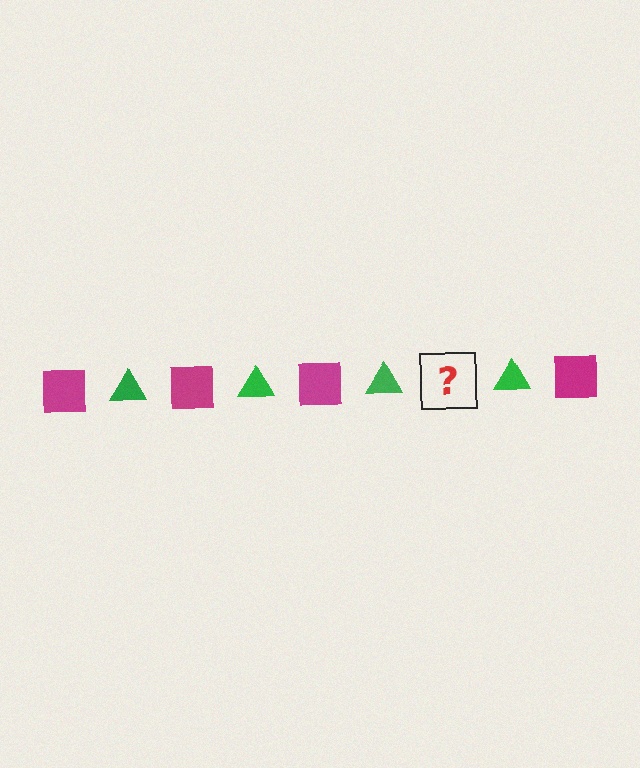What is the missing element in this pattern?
The missing element is a magenta square.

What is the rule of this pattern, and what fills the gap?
The rule is that the pattern alternates between magenta square and green triangle. The gap should be filled with a magenta square.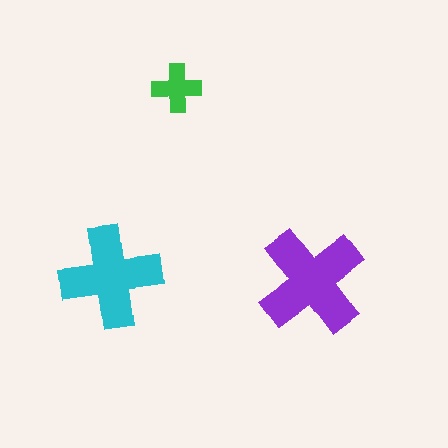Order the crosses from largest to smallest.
the purple one, the cyan one, the green one.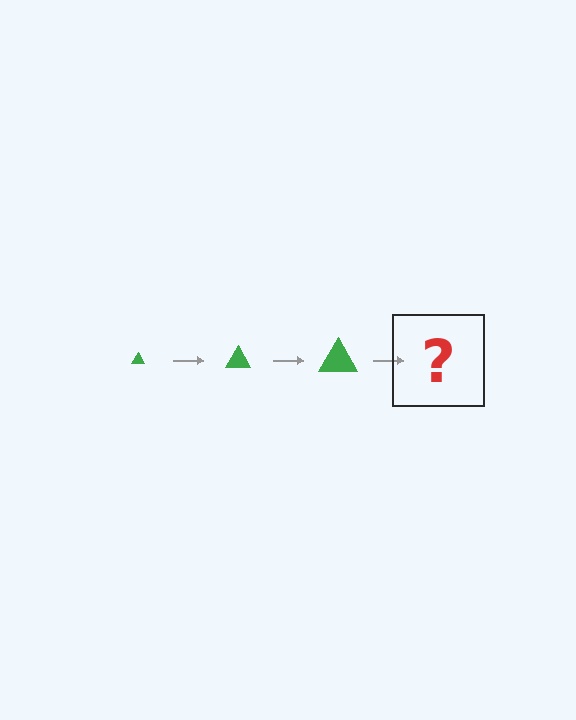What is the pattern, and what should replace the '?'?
The pattern is that the triangle gets progressively larger each step. The '?' should be a green triangle, larger than the previous one.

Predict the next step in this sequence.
The next step is a green triangle, larger than the previous one.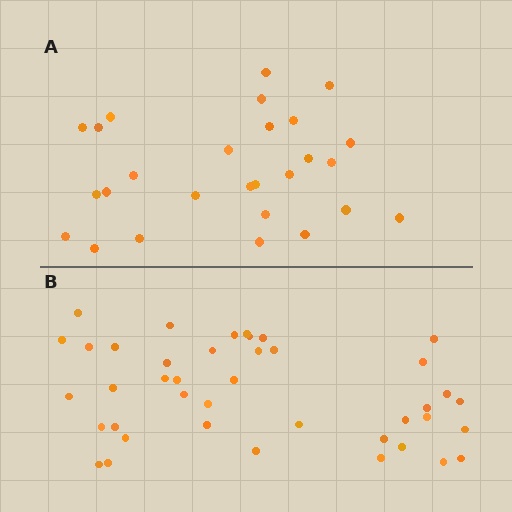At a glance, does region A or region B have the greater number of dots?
Region B (the bottom region) has more dots.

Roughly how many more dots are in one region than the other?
Region B has approximately 15 more dots than region A.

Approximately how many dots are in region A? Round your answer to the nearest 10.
About 30 dots. (The exact count is 27, which rounds to 30.)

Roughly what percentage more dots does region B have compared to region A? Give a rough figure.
About 50% more.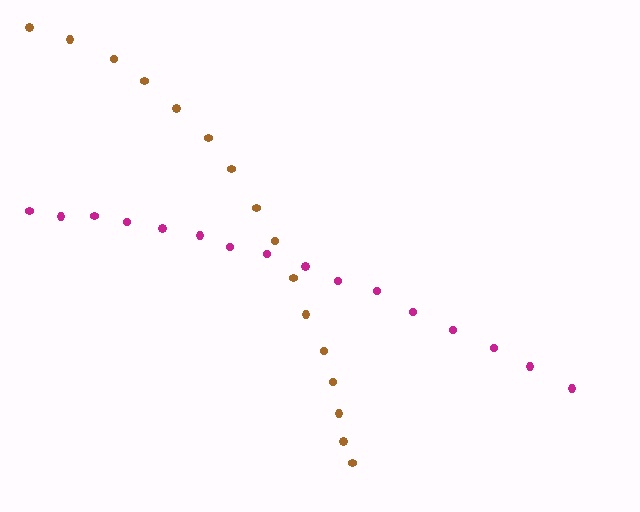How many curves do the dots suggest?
There are 2 distinct paths.